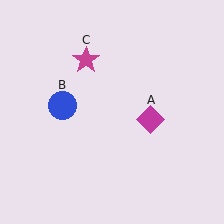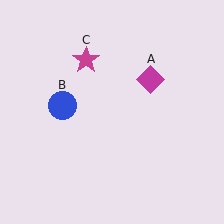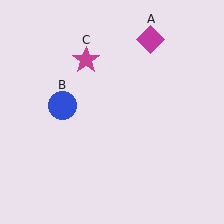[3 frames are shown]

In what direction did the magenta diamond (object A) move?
The magenta diamond (object A) moved up.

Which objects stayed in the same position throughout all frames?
Blue circle (object B) and magenta star (object C) remained stationary.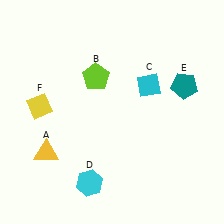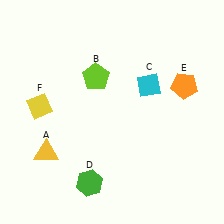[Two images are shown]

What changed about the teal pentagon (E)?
In Image 1, E is teal. In Image 2, it changed to orange.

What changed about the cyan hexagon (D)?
In Image 1, D is cyan. In Image 2, it changed to green.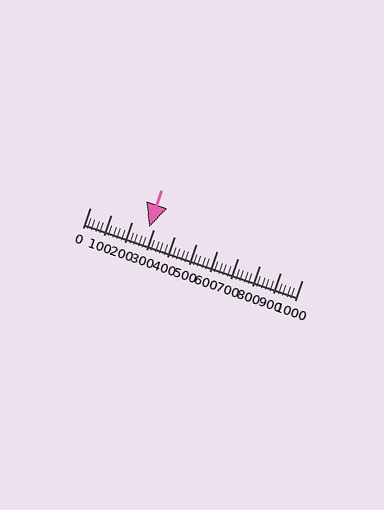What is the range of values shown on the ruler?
The ruler shows values from 0 to 1000.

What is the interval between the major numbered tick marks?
The major tick marks are spaced 100 units apart.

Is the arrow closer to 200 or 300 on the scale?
The arrow is closer to 300.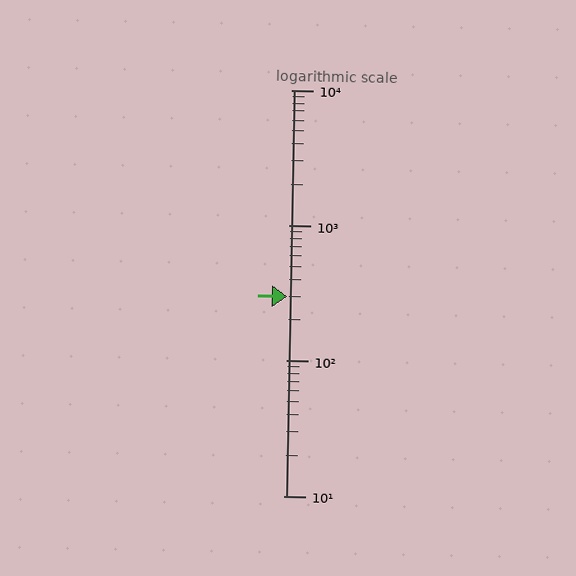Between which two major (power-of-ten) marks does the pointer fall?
The pointer is between 100 and 1000.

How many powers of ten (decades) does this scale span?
The scale spans 3 decades, from 10 to 10000.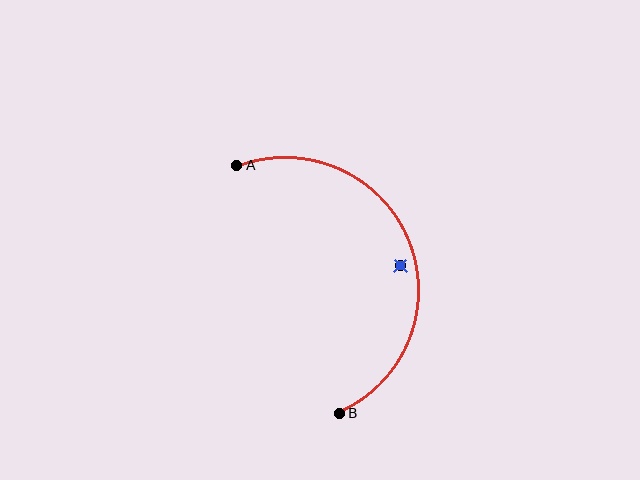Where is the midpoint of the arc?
The arc midpoint is the point on the curve farthest from the straight line joining A and B. It sits to the right of that line.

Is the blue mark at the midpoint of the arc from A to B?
No — the blue mark does not lie on the arc at all. It sits slightly inside the curve.